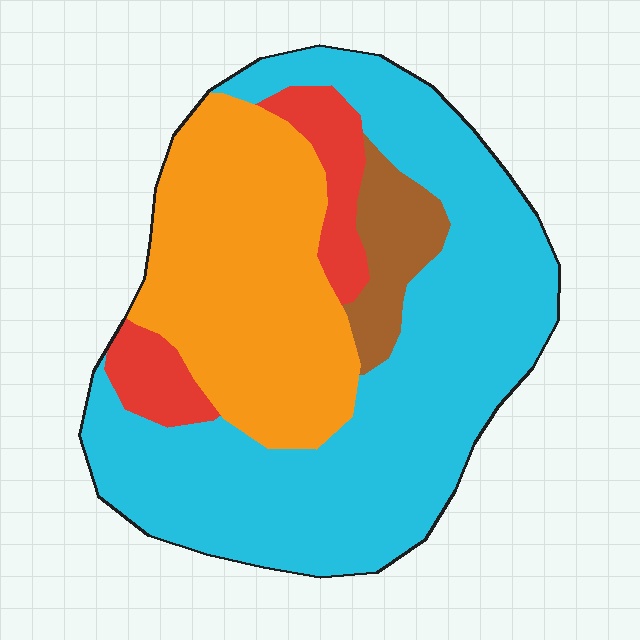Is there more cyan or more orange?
Cyan.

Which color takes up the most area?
Cyan, at roughly 55%.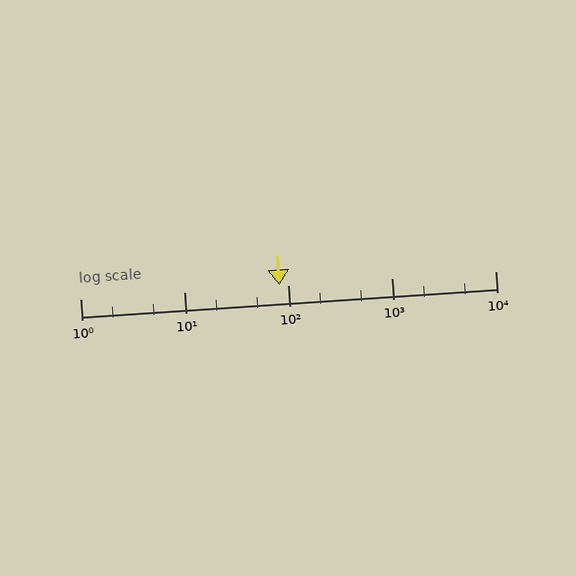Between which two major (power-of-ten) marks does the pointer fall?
The pointer is between 10 and 100.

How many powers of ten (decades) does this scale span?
The scale spans 4 decades, from 1 to 10000.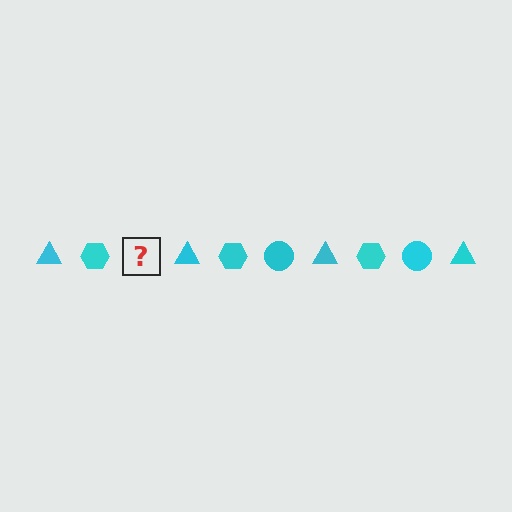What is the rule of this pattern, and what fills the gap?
The rule is that the pattern cycles through triangle, hexagon, circle shapes in cyan. The gap should be filled with a cyan circle.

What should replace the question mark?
The question mark should be replaced with a cyan circle.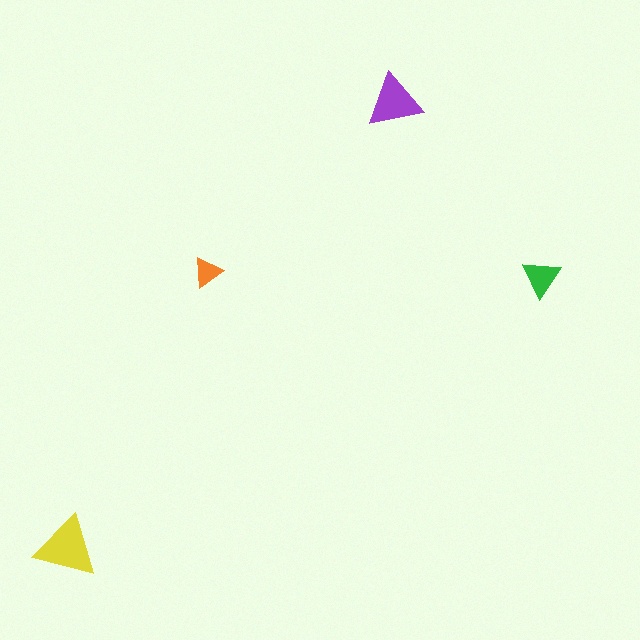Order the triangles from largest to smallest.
the yellow one, the purple one, the green one, the orange one.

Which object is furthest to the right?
The green triangle is rightmost.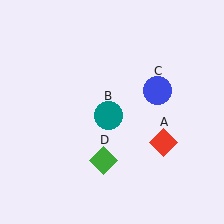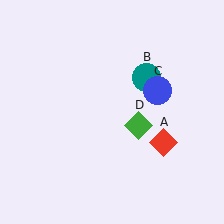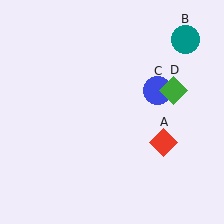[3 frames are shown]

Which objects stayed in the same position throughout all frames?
Red diamond (object A) and blue circle (object C) remained stationary.